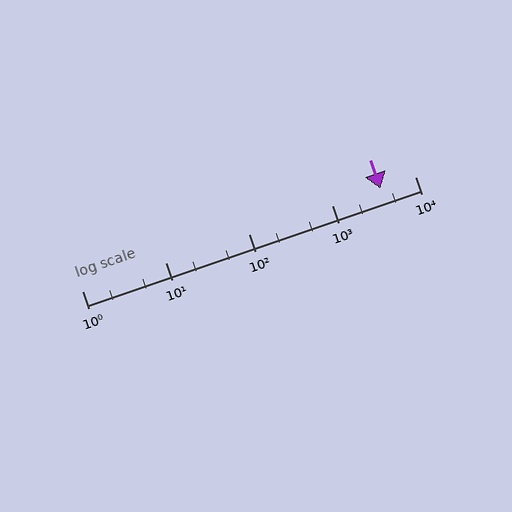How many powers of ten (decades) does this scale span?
The scale spans 4 decades, from 1 to 10000.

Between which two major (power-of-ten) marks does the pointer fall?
The pointer is between 1000 and 10000.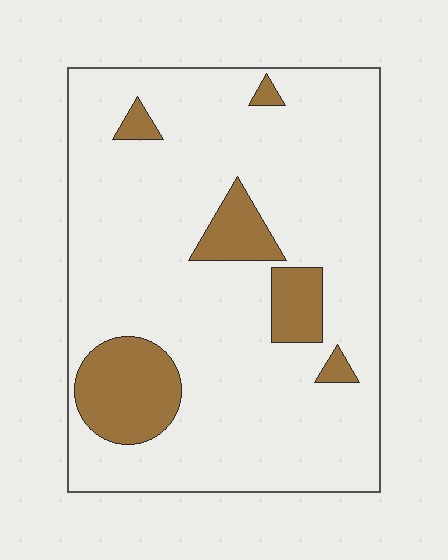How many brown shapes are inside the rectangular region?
6.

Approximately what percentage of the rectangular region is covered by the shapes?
Approximately 15%.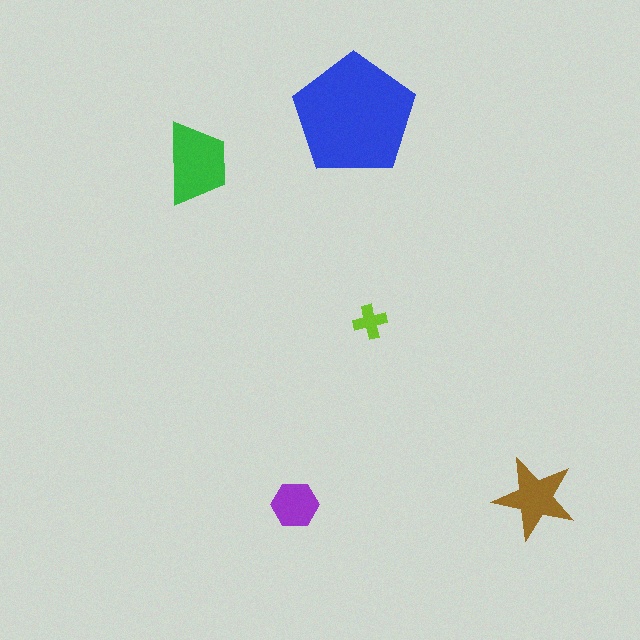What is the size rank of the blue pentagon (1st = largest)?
1st.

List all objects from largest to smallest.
The blue pentagon, the green trapezoid, the brown star, the purple hexagon, the lime cross.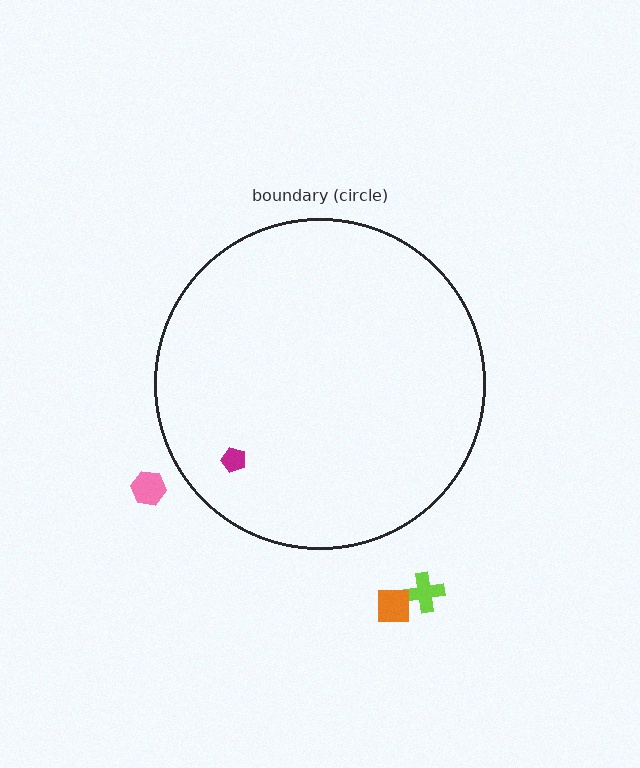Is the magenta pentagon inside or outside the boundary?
Inside.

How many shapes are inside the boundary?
1 inside, 3 outside.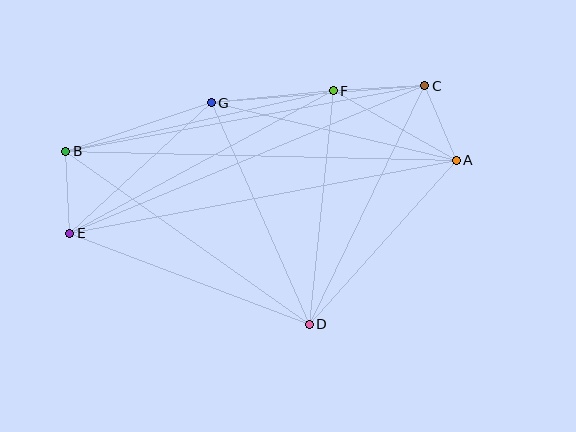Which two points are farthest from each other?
Points A and E are farthest from each other.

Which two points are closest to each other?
Points A and C are closest to each other.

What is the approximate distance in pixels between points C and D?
The distance between C and D is approximately 265 pixels.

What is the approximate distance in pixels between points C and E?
The distance between C and E is approximately 385 pixels.